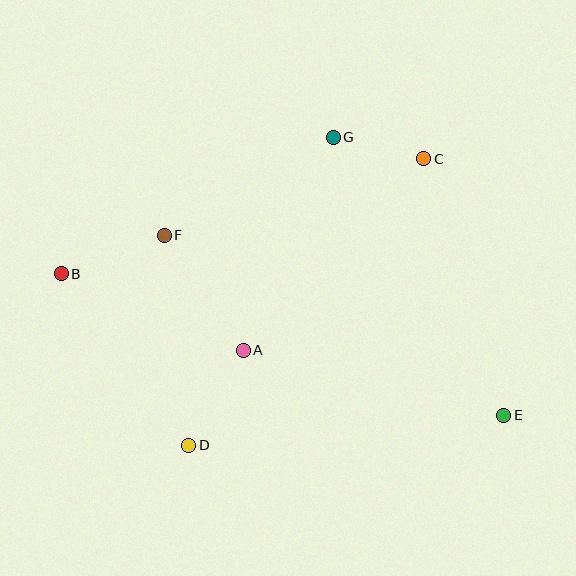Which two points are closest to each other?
Points C and G are closest to each other.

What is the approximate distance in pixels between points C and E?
The distance between C and E is approximately 269 pixels.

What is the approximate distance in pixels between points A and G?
The distance between A and G is approximately 231 pixels.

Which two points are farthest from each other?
Points B and E are farthest from each other.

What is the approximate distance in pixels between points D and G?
The distance between D and G is approximately 340 pixels.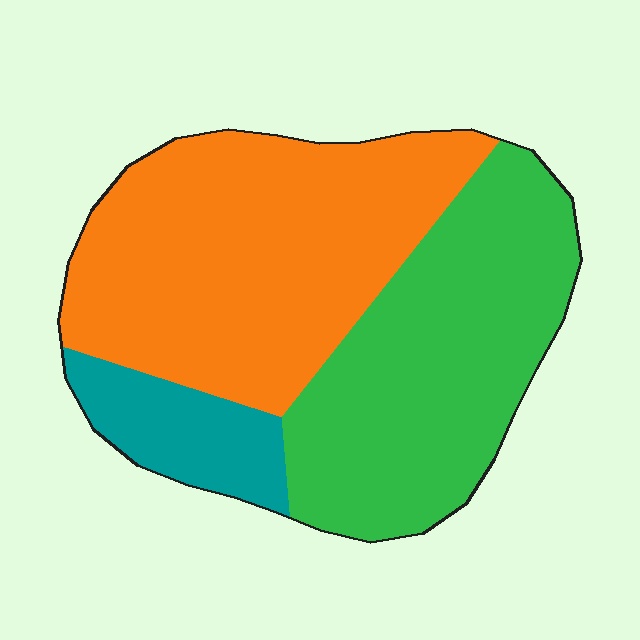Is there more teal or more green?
Green.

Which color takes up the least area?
Teal, at roughly 10%.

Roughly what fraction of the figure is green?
Green takes up between a quarter and a half of the figure.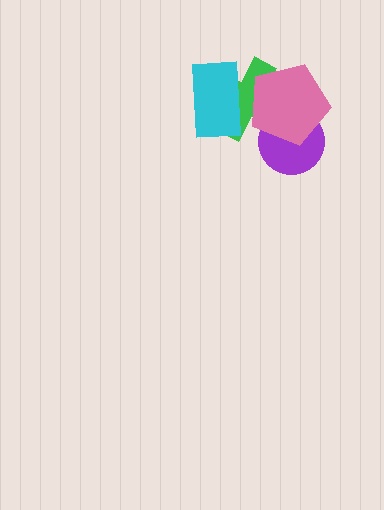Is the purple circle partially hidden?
Yes, it is partially covered by another shape.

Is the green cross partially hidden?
Yes, it is partially covered by another shape.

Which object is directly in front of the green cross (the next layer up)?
The purple circle is directly in front of the green cross.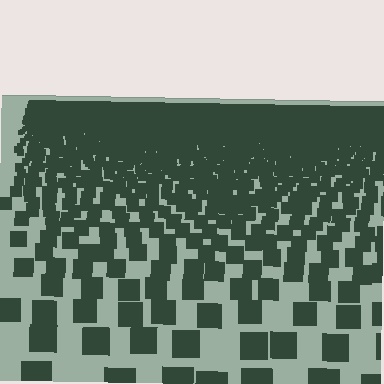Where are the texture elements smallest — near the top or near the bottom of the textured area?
Near the top.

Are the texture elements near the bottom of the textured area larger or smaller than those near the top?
Larger. Near the bottom, elements are closer to the viewer and appear at a bigger on-screen size.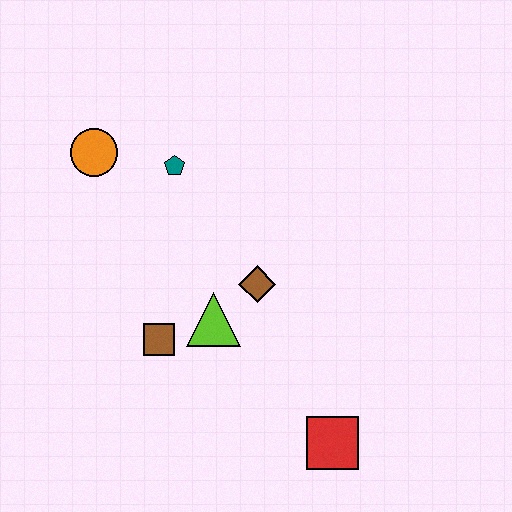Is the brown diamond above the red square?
Yes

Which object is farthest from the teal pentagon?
The red square is farthest from the teal pentagon.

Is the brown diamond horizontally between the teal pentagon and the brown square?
No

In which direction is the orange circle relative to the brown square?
The orange circle is above the brown square.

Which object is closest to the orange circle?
The teal pentagon is closest to the orange circle.